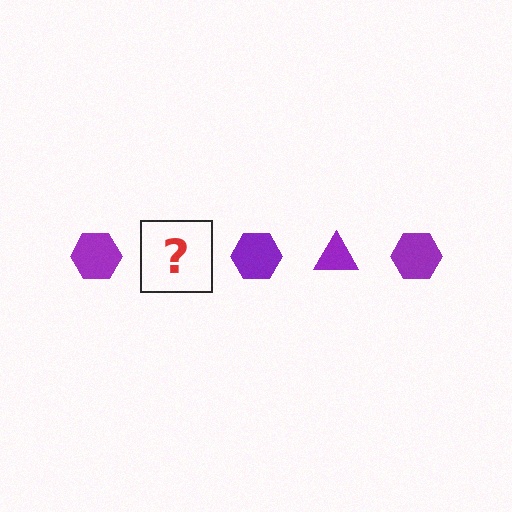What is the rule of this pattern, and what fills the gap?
The rule is that the pattern cycles through hexagon, triangle shapes in purple. The gap should be filled with a purple triangle.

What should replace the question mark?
The question mark should be replaced with a purple triangle.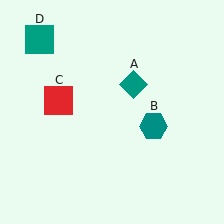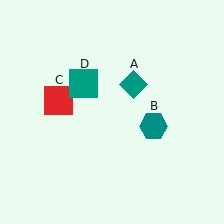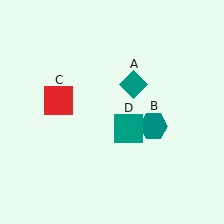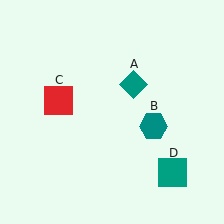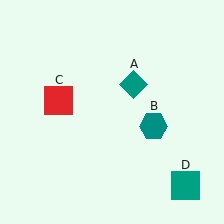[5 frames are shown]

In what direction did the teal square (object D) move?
The teal square (object D) moved down and to the right.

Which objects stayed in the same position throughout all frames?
Teal diamond (object A) and teal hexagon (object B) and red square (object C) remained stationary.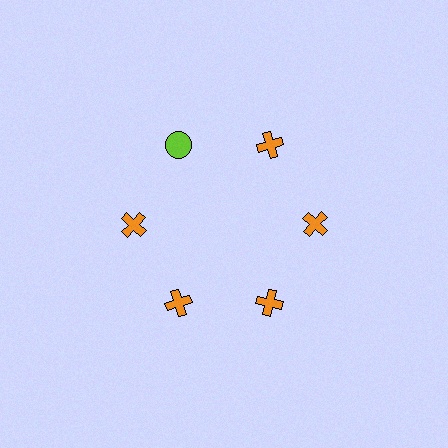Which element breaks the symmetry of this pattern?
The lime circle at roughly the 11 o'clock position breaks the symmetry. All other shapes are orange crosses.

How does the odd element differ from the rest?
It differs in both color (lime instead of orange) and shape (circle instead of cross).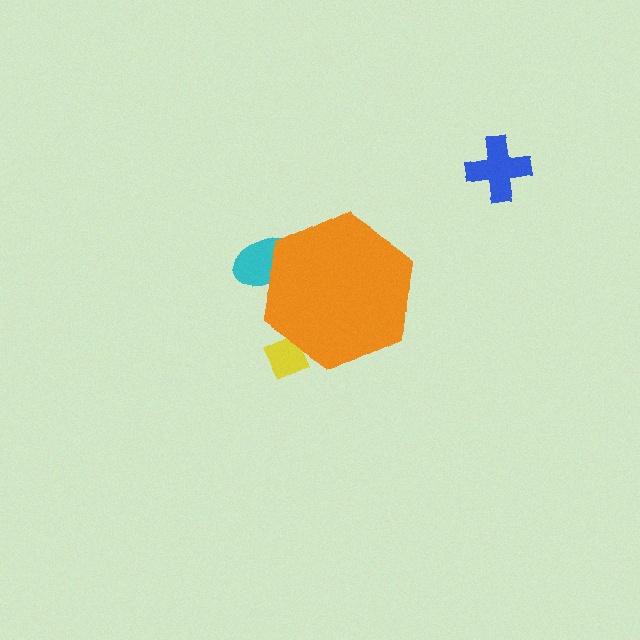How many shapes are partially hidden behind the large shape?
2 shapes are partially hidden.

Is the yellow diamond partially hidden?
Yes, the yellow diamond is partially hidden behind the orange hexagon.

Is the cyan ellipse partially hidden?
Yes, the cyan ellipse is partially hidden behind the orange hexagon.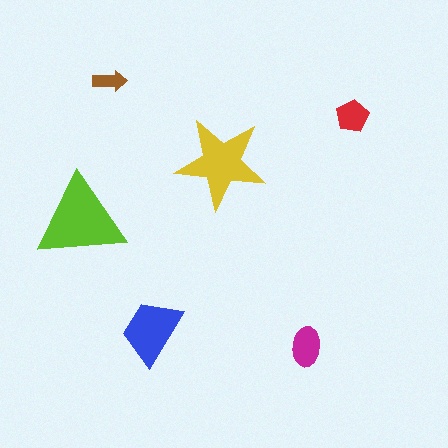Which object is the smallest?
The brown arrow.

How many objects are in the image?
There are 6 objects in the image.